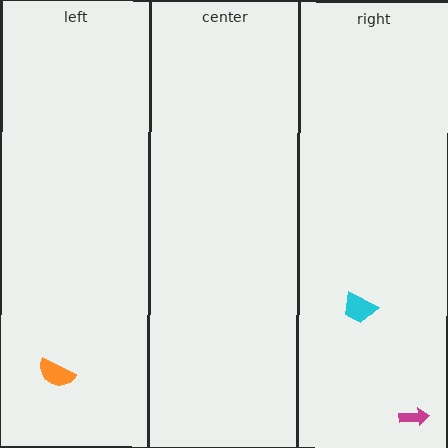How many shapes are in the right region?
2.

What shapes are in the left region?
The orange semicircle.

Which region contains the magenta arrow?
The right region.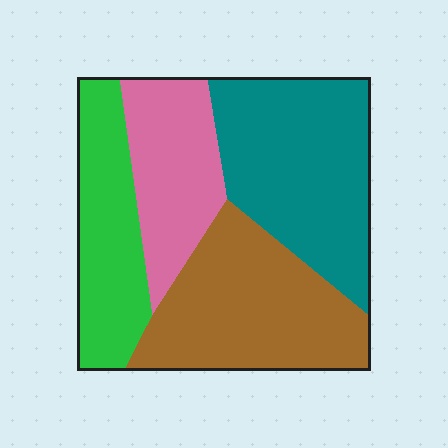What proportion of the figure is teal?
Teal covers about 30% of the figure.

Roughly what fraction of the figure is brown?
Brown takes up between a quarter and a half of the figure.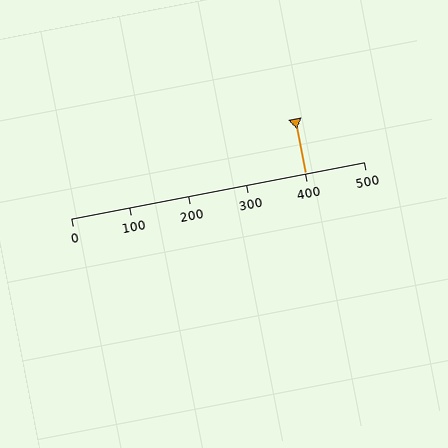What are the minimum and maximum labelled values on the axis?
The axis runs from 0 to 500.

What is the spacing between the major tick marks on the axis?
The major ticks are spaced 100 apart.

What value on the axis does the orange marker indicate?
The marker indicates approximately 400.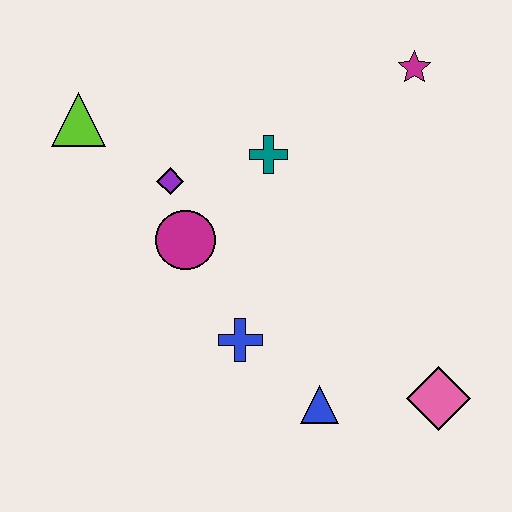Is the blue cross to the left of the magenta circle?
No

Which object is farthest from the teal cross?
The pink diamond is farthest from the teal cross.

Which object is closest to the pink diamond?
The blue triangle is closest to the pink diamond.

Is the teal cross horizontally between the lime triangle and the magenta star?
Yes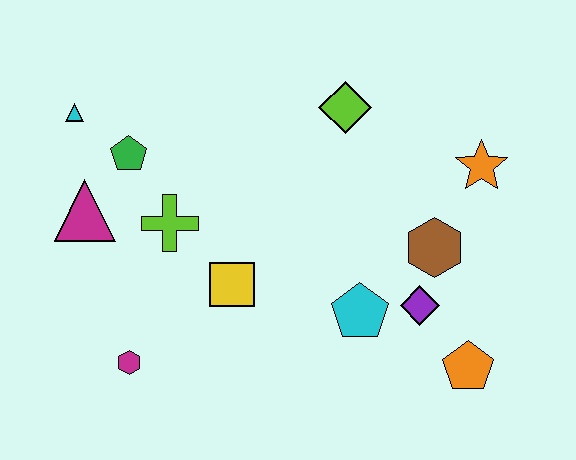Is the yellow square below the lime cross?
Yes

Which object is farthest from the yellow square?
The orange star is farthest from the yellow square.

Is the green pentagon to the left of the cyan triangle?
No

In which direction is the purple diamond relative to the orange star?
The purple diamond is below the orange star.